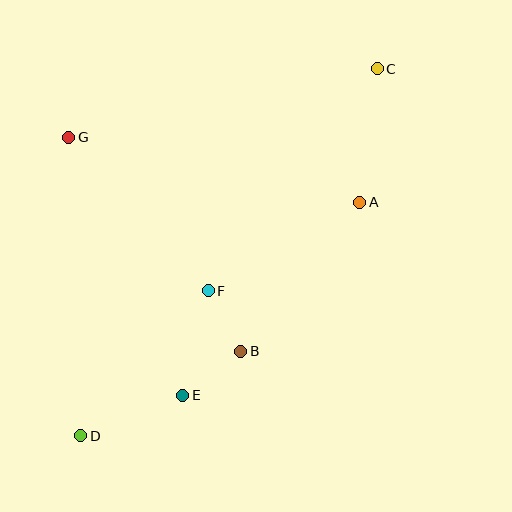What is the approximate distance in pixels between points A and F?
The distance between A and F is approximately 175 pixels.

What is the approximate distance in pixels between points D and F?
The distance between D and F is approximately 193 pixels.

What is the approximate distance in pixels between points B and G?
The distance between B and G is approximately 274 pixels.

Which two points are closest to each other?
Points B and F are closest to each other.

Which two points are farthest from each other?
Points C and D are farthest from each other.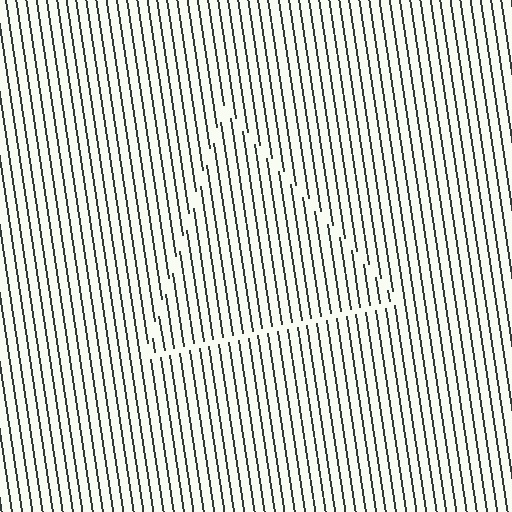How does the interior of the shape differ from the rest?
The interior of the shape contains the same grating, shifted by half a period — the contour is defined by the phase discontinuity where line-ends from the inner and outer gratings abut.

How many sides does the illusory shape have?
3 sides — the line-ends trace a triangle.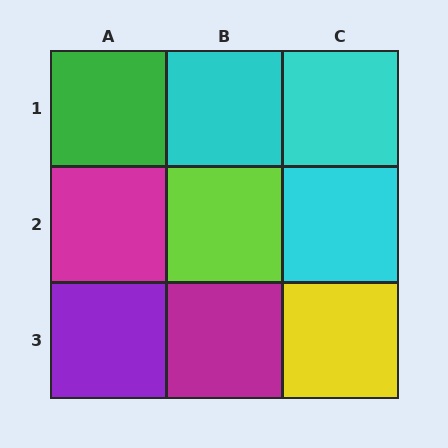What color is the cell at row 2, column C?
Cyan.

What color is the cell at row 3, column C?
Yellow.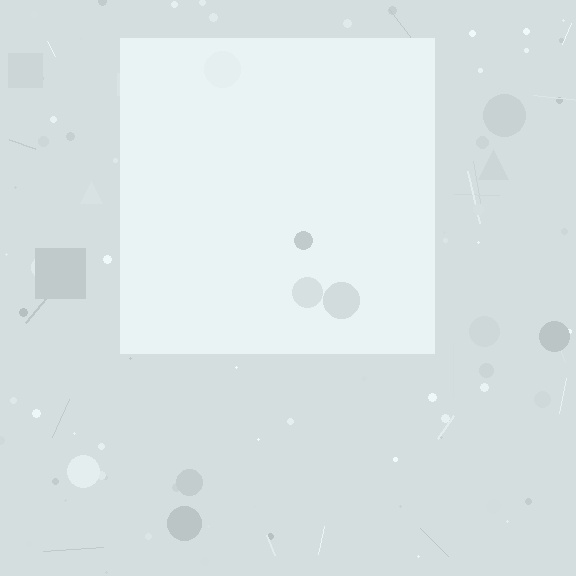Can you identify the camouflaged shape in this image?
The camouflaged shape is a square.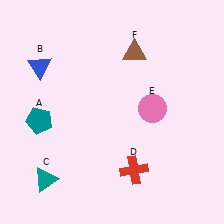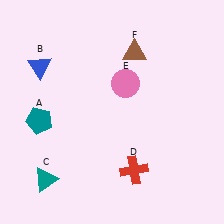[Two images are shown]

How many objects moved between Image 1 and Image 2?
1 object moved between the two images.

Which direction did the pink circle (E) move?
The pink circle (E) moved left.